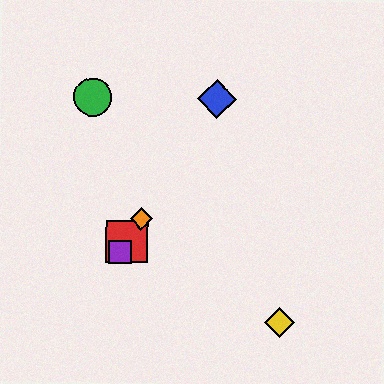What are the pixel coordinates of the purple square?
The purple square is at (120, 252).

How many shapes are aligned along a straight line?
4 shapes (the red square, the blue diamond, the purple square, the orange diamond) are aligned along a straight line.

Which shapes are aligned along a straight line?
The red square, the blue diamond, the purple square, the orange diamond are aligned along a straight line.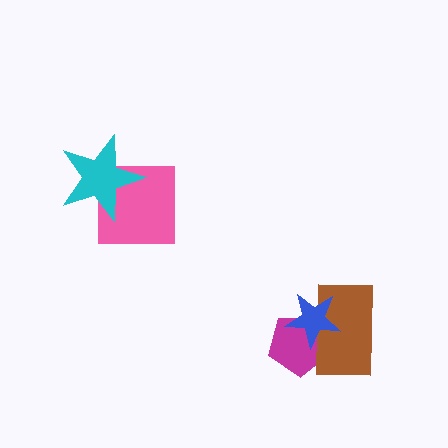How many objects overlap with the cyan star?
1 object overlaps with the cyan star.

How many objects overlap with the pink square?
1 object overlaps with the pink square.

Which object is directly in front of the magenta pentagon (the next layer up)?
The brown rectangle is directly in front of the magenta pentagon.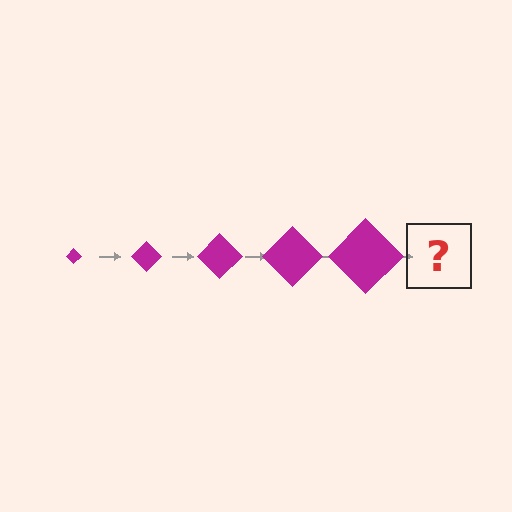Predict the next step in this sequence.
The next step is a magenta diamond, larger than the previous one.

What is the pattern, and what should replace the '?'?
The pattern is that the diamond gets progressively larger each step. The '?' should be a magenta diamond, larger than the previous one.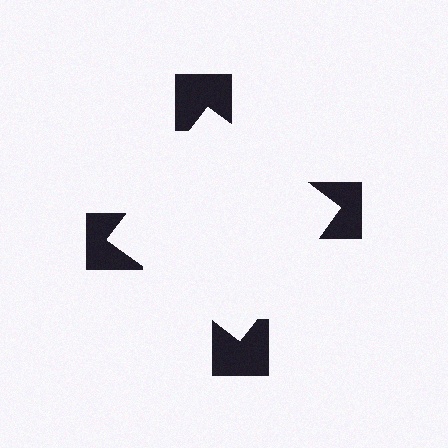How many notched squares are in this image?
There are 4 — one at each vertex of the illusory square.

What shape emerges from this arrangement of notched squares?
An illusory square — its edges are inferred from the aligned wedge cuts in the notched squares, not physically drawn.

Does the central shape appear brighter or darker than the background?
It typically appears slightly brighter than the background, even though no actual brightness change is drawn.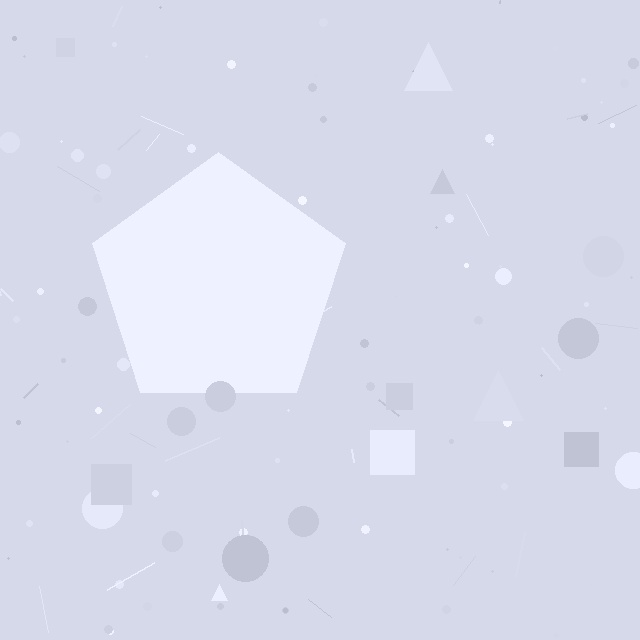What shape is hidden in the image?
A pentagon is hidden in the image.